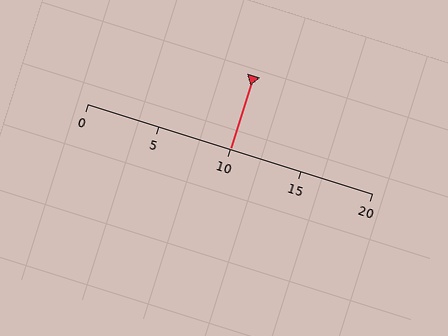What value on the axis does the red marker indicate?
The marker indicates approximately 10.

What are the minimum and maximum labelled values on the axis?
The axis runs from 0 to 20.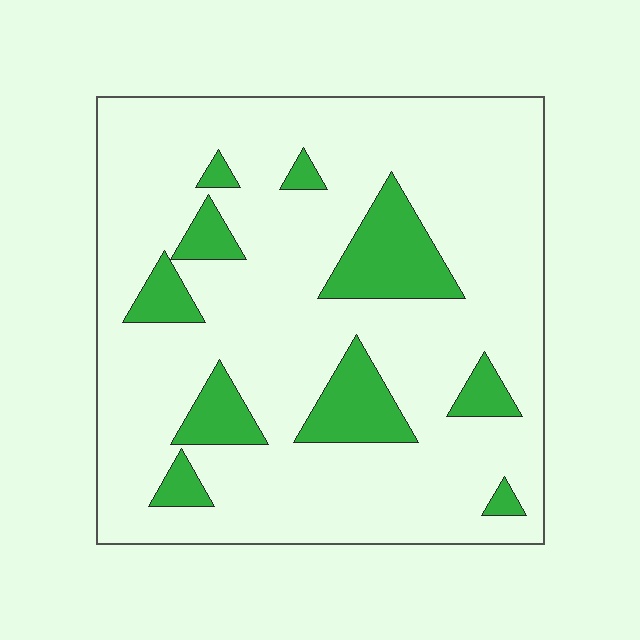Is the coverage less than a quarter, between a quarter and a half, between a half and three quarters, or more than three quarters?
Less than a quarter.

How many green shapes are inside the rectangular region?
10.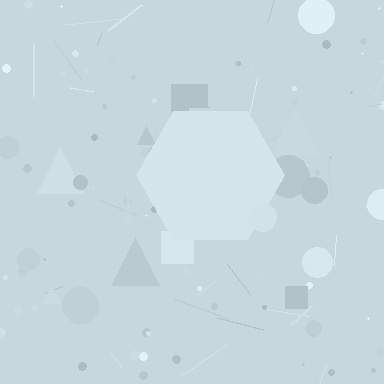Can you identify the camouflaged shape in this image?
The camouflaged shape is a hexagon.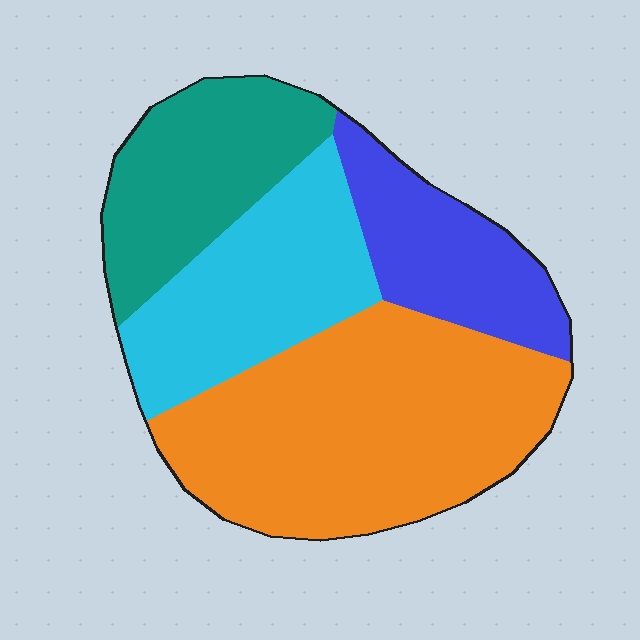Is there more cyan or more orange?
Orange.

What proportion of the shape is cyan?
Cyan takes up about one fifth (1/5) of the shape.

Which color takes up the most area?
Orange, at roughly 40%.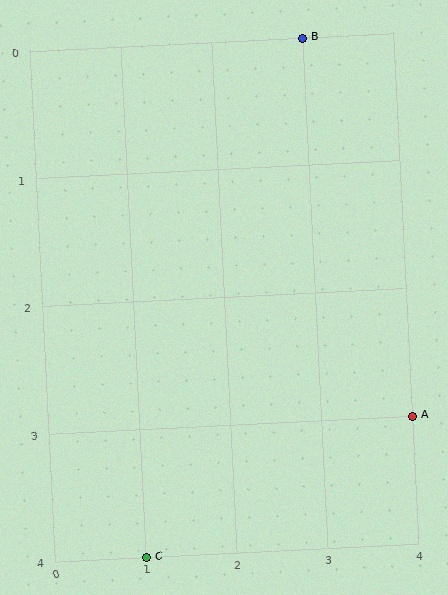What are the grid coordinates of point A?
Point A is at grid coordinates (4, 3).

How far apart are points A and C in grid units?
Points A and C are 3 columns and 1 row apart (about 3.2 grid units diagonally).